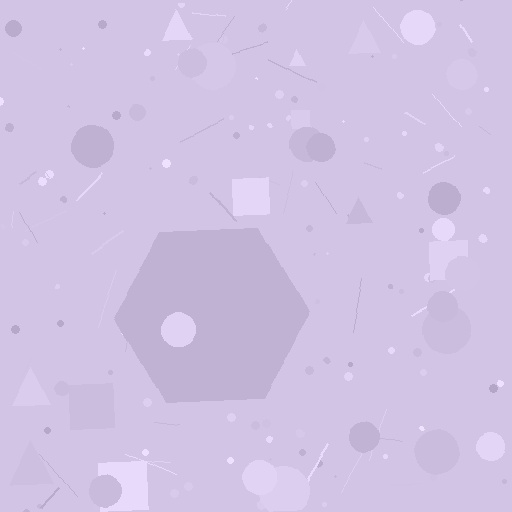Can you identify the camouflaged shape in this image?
The camouflaged shape is a hexagon.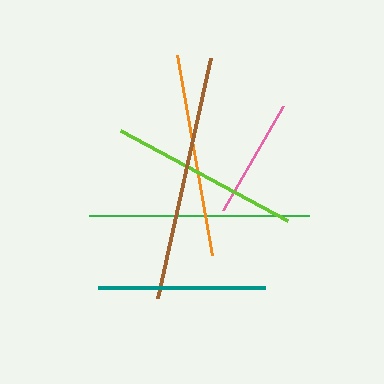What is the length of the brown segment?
The brown segment is approximately 246 pixels long.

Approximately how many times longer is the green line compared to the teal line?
The green line is approximately 1.3 times the length of the teal line.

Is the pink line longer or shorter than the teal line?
The teal line is longer than the pink line.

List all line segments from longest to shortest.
From longest to shortest: brown, green, orange, lime, teal, pink.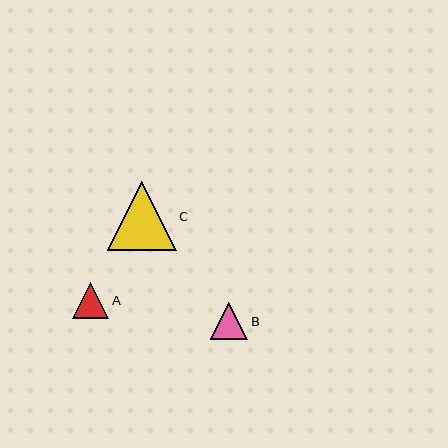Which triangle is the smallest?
Triangle A is the smallest with a size of approximately 36 pixels.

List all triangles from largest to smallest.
From largest to smallest: C, B, A.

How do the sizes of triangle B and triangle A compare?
Triangle B and triangle A are approximately the same size.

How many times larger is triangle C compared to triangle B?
Triangle C is approximately 1.9 times the size of triangle B.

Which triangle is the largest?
Triangle C is the largest with a size of approximately 69 pixels.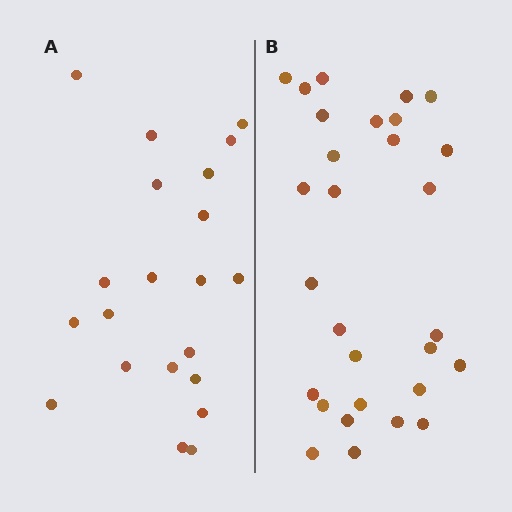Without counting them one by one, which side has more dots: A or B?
Region B (the right region) has more dots.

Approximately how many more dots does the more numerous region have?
Region B has roughly 8 or so more dots than region A.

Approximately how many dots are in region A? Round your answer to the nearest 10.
About 20 dots. (The exact count is 21, which rounds to 20.)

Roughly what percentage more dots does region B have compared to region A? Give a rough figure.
About 40% more.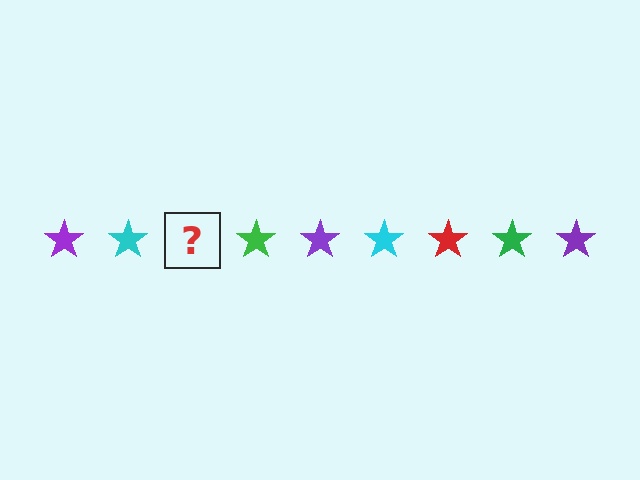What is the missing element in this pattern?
The missing element is a red star.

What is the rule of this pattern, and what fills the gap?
The rule is that the pattern cycles through purple, cyan, red, green stars. The gap should be filled with a red star.